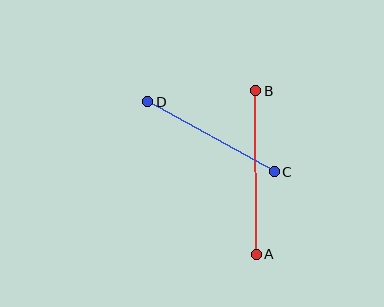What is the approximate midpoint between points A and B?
The midpoint is at approximately (256, 173) pixels.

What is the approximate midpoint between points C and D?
The midpoint is at approximately (211, 137) pixels.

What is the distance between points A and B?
The distance is approximately 164 pixels.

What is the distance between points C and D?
The distance is approximately 144 pixels.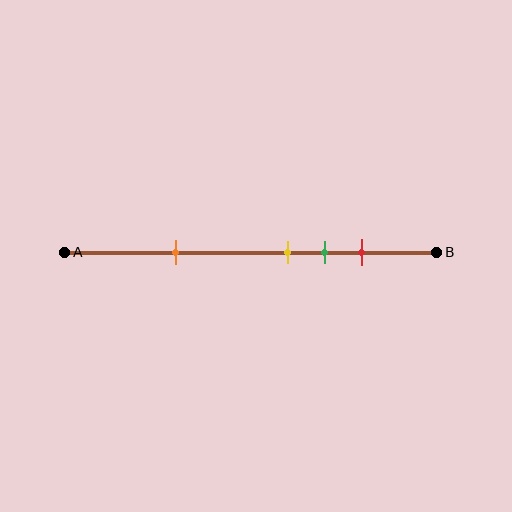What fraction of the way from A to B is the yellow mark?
The yellow mark is approximately 60% (0.6) of the way from A to B.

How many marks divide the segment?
There are 4 marks dividing the segment.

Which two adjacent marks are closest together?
The yellow and green marks are the closest adjacent pair.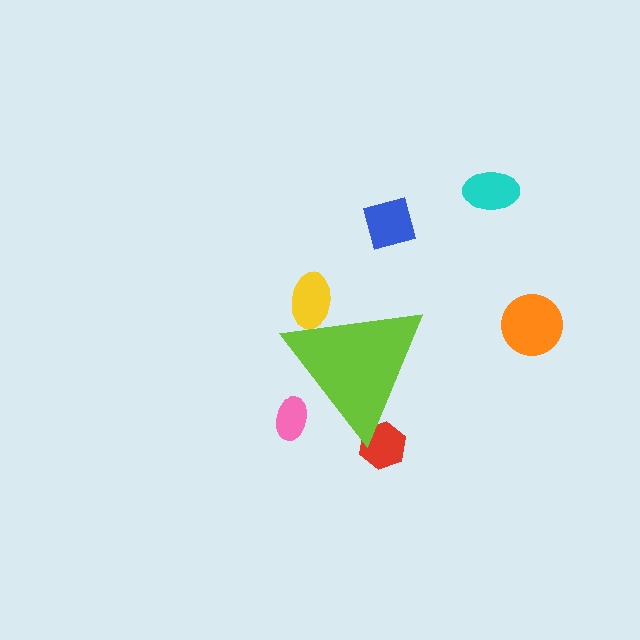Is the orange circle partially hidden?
No, the orange circle is fully visible.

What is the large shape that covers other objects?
A lime triangle.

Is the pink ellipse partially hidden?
Yes, the pink ellipse is partially hidden behind the lime triangle.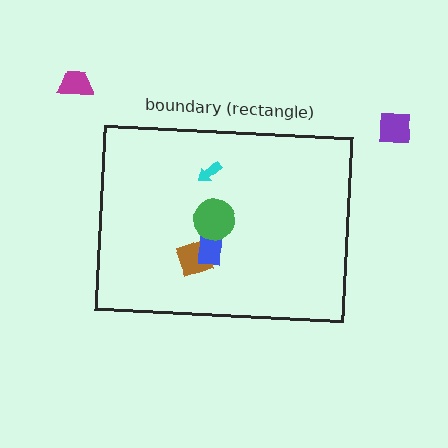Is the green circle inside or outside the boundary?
Inside.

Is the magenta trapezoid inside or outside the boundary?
Outside.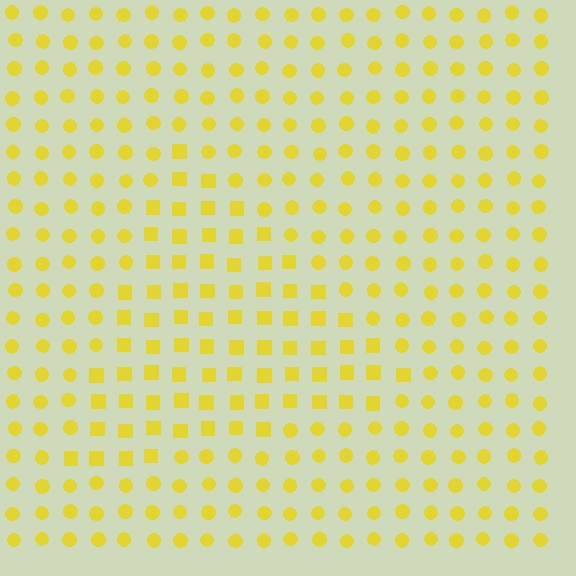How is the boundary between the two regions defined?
The boundary is defined by a change in element shape: squares inside vs. circles outside. All elements share the same color and spacing.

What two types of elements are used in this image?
The image uses squares inside the triangle region and circles outside it.